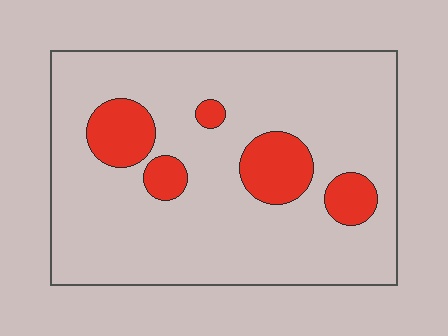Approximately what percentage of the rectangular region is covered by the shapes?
Approximately 15%.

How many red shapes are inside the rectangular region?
5.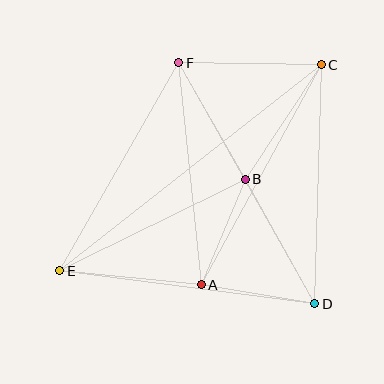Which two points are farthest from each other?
Points C and E are farthest from each other.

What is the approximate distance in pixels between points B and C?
The distance between B and C is approximately 137 pixels.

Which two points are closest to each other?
Points A and B are closest to each other.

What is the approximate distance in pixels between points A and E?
The distance between A and E is approximately 143 pixels.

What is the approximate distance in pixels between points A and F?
The distance between A and F is approximately 223 pixels.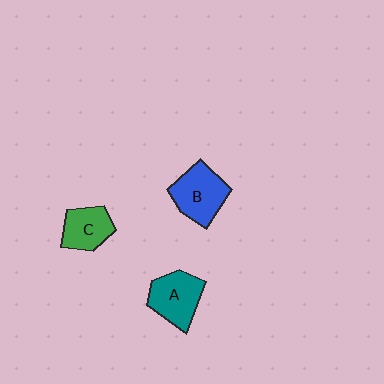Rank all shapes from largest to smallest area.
From largest to smallest: B (blue), A (teal), C (green).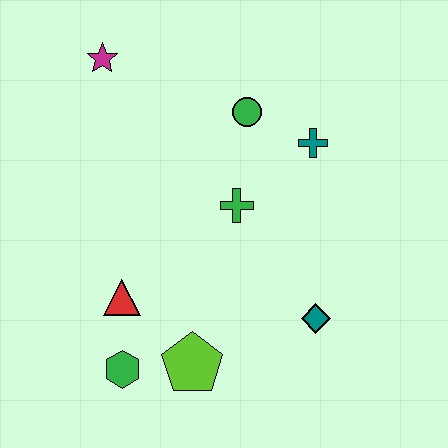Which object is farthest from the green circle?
The green hexagon is farthest from the green circle.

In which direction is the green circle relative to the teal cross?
The green circle is to the left of the teal cross.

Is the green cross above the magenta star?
No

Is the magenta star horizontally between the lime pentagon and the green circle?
No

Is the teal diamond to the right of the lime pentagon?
Yes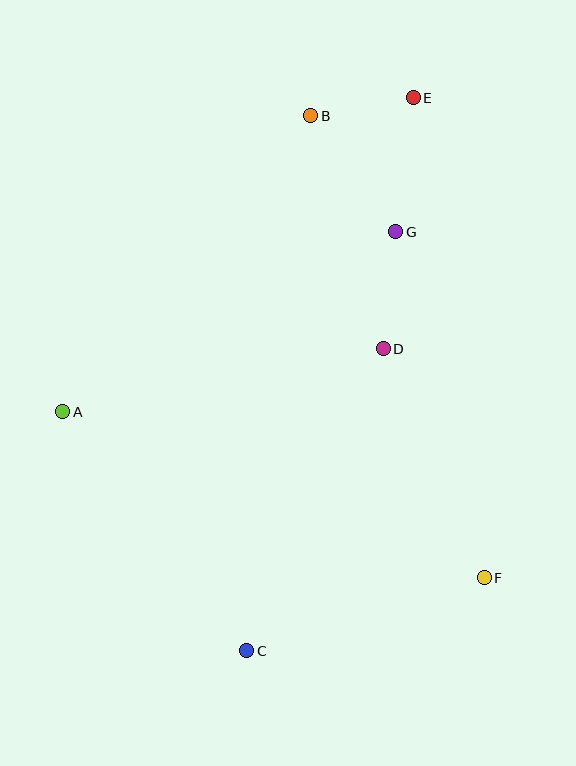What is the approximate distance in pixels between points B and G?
The distance between B and G is approximately 144 pixels.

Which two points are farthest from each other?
Points C and E are farthest from each other.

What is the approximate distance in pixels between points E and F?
The distance between E and F is approximately 485 pixels.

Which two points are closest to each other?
Points B and E are closest to each other.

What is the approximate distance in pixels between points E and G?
The distance between E and G is approximately 135 pixels.